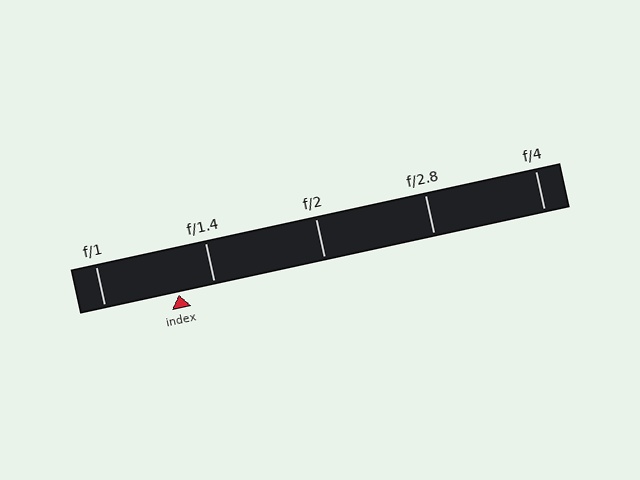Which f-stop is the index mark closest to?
The index mark is closest to f/1.4.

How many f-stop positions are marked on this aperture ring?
There are 5 f-stop positions marked.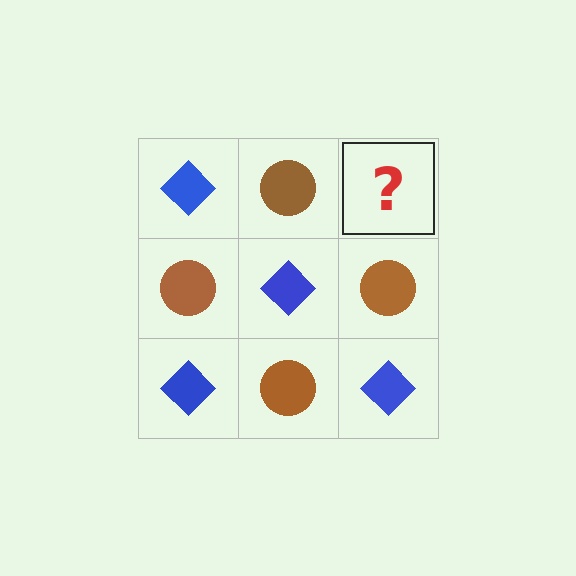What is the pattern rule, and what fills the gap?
The rule is that it alternates blue diamond and brown circle in a checkerboard pattern. The gap should be filled with a blue diamond.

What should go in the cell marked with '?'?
The missing cell should contain a blue diamond.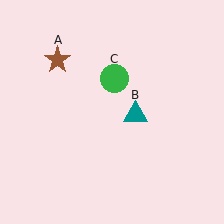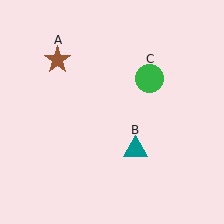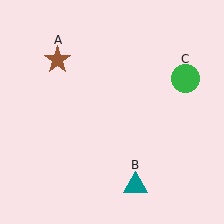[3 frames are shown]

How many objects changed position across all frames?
2 objects changed position: teal triangle (object B), green circle (object C).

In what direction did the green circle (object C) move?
The green circle (object C) moved right.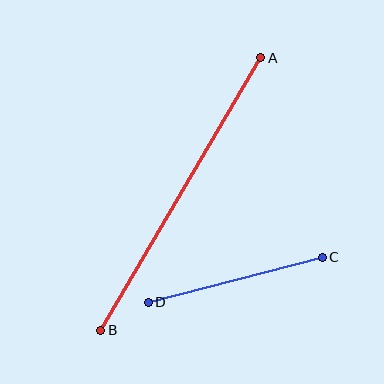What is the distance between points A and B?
The distance is approximately 316 pixels.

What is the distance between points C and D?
The distance is approximately 180 pixels.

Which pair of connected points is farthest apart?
Points A and B are farthest apart.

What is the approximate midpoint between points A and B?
The midpoint is at approximately (181, 194) pixels.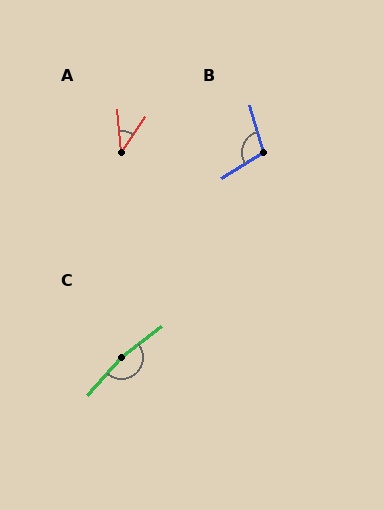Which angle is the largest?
C, at approximately 169 degrees.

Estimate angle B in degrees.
Approximately 106 degrees.